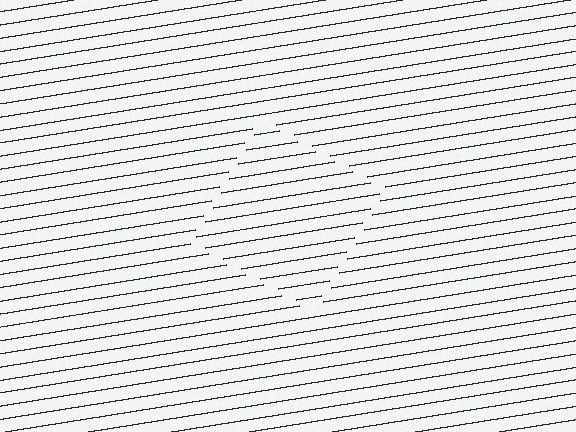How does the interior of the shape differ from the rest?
The interior of the shape contains the same grating, shifted by half a period — the contour is defined by the phase discontinuity where line-ends from the inner and outer gratings abut.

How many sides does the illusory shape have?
4 sides — the line-ends trace a square.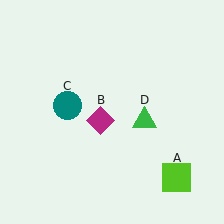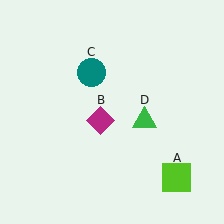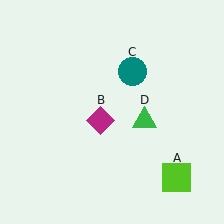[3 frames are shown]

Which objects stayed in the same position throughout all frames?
Lime square (object A) and magenta diamond (object B) and green triangle (object D) remained stationary.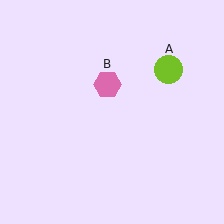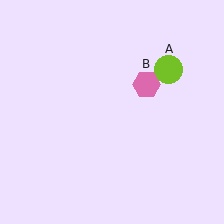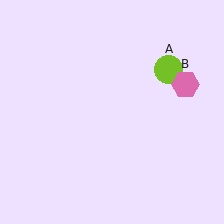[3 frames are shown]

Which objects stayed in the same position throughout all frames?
Lime circle (object A) remained stationary.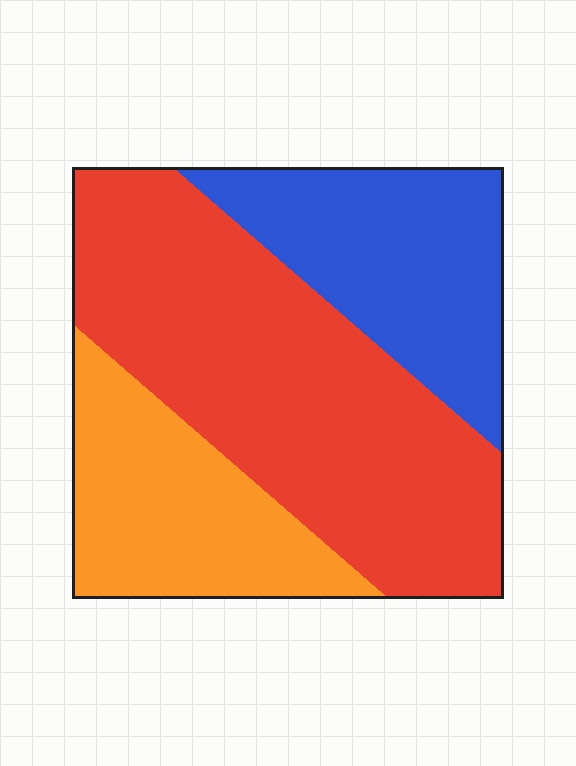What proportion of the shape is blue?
Blue takes up about one quarter (1/4) of the shape.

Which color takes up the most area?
Red, at roughly 50%.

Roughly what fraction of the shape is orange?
Orange takes up about one quarter (1/4) of the shape.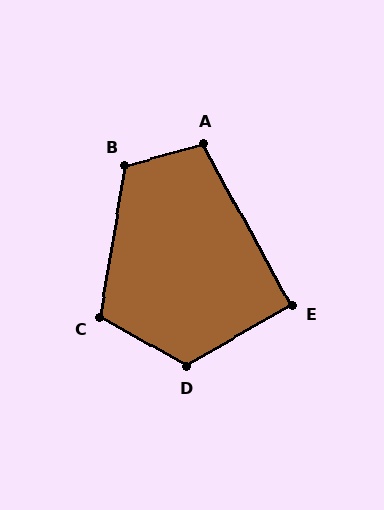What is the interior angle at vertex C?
Approximately 110 degrees (obtuse).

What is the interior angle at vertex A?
Approximately 103 degrees (obtuse).